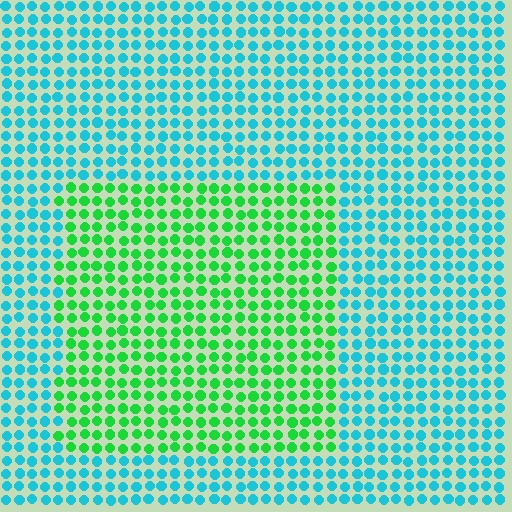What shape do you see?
I see a rectangle.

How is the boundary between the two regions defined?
The boundary is defined purely by a slight shift in hue (about 57 degrees). Spacing, size, and orientation are identical on both sides.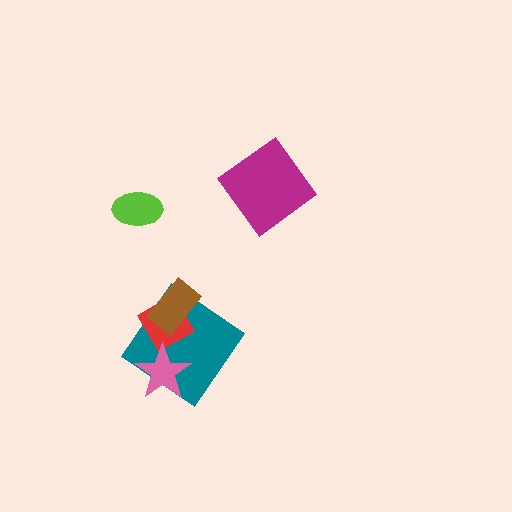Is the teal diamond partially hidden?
Yes, it is partially covered by another shape.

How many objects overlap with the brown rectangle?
2 objects overlap with the brown rectangle.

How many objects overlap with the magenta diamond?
0 objects overlap with the magenta diamond.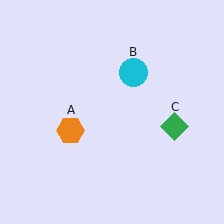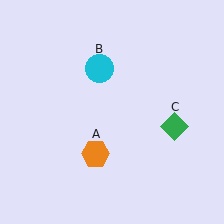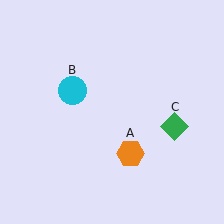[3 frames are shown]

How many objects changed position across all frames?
2 objects changed position: orange hexagon (object A), cyan circle (object B).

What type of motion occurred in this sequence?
The orange hexagon (object A), cyan circle (object B) rotated counterclockwise around the center of the scene.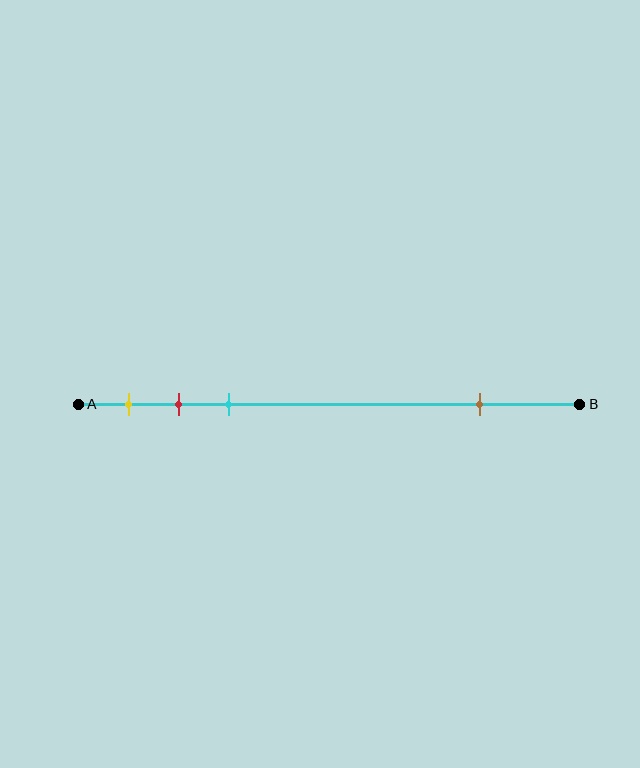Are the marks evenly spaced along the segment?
No, the marks are not evenly spaced.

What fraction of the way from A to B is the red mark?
The red mark is approximately 20% (0.2) of the way from A to B.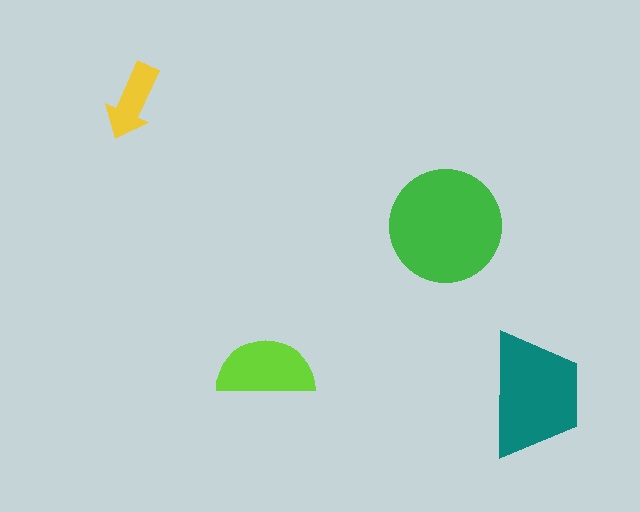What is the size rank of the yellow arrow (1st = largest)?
4th.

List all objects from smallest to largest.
The yellow arrow, the lime semicircle, the teal trapezoid, the green circle.